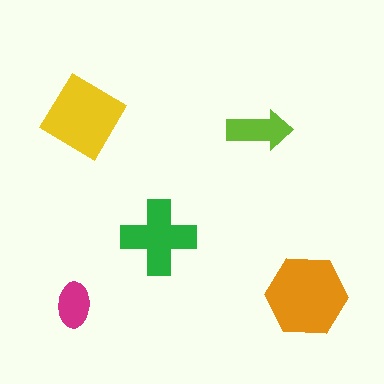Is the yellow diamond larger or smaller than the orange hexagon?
Smaller.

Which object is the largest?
The orange hexagon.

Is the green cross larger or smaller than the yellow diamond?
Smaller.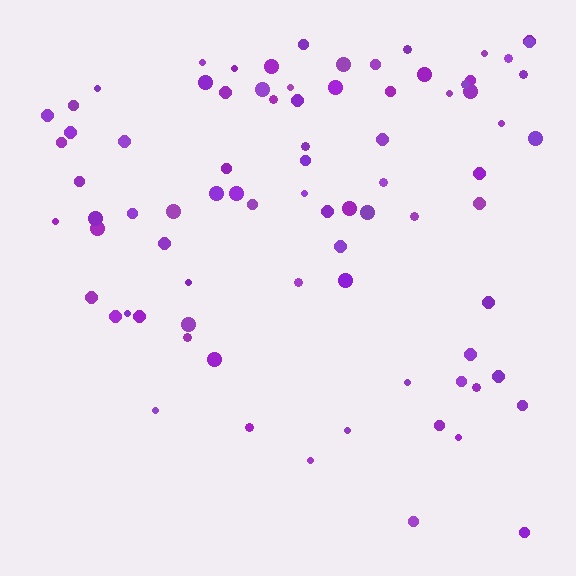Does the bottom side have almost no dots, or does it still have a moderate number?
Still a moderate number, just noticeably fewer than the top.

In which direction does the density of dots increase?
From bottom to top, with the top side densest.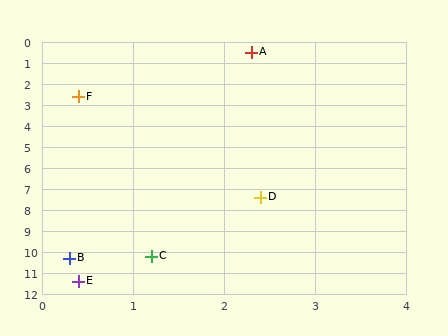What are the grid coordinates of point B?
Point B is at approximately (0.3, 10.3).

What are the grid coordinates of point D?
Point D is at approximately (2.4, 7.4).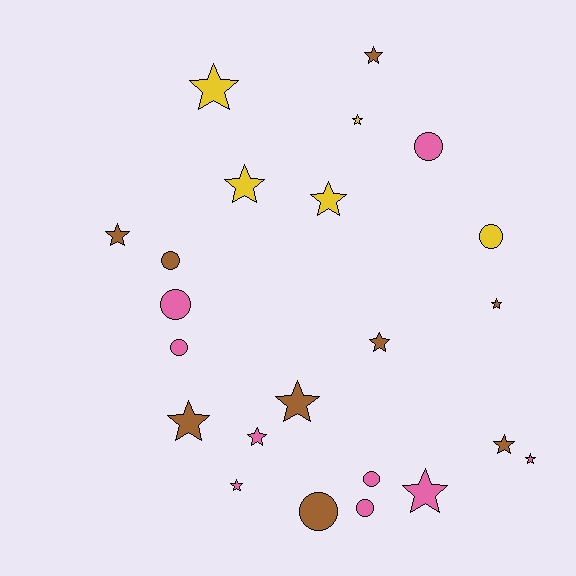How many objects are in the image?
There are 23 objects.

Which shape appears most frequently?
Star, with 15 objects.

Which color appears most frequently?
Brown, with 9 objects.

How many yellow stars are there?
There are 4 yellow stars.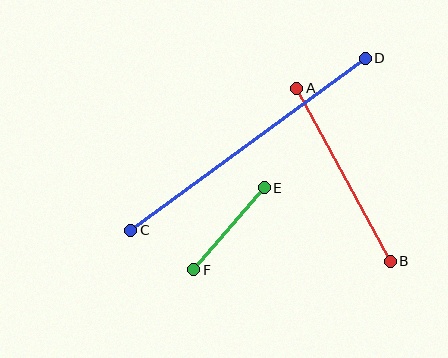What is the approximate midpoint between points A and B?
The midpoint is at approximately (344, 175) pixels.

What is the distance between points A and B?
The distance is approximately 196 pixels.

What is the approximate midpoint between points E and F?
The midpoint is at approximately (229, 229) pixels.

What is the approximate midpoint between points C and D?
The midpoint is at approximately (248, 144) pixels.